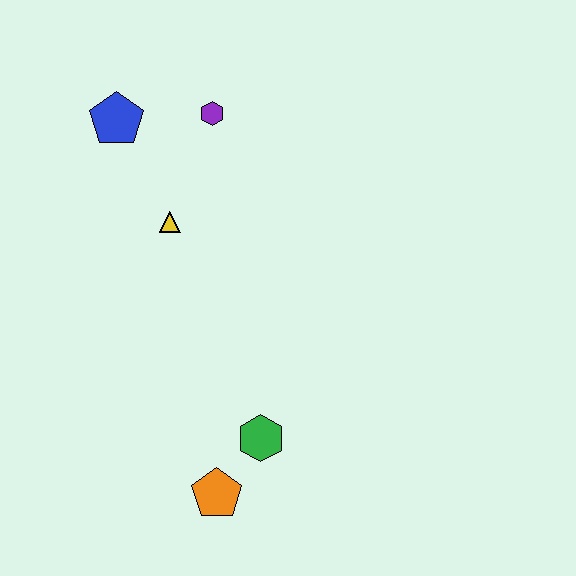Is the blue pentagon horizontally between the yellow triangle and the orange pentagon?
No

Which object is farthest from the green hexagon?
The blue pentagon is farthest from the green hexagon.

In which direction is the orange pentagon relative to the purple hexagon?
The orange pentagon is below the purple hexagon.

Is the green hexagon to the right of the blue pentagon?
Yes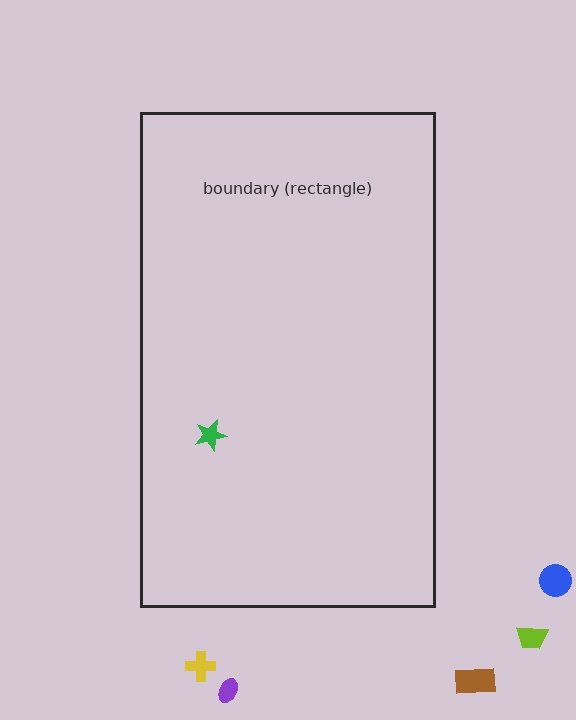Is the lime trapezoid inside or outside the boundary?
Outside.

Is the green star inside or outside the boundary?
Inside.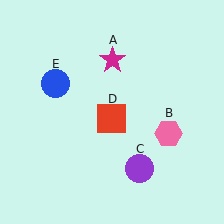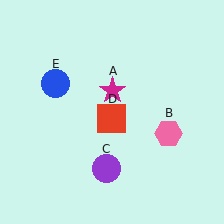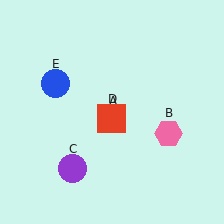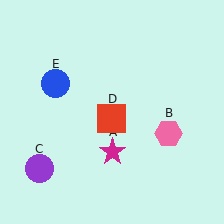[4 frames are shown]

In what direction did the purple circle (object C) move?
The purple circle (object C) moved left.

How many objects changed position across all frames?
2 objects changed position: magenta star (object A), purple circle (object C).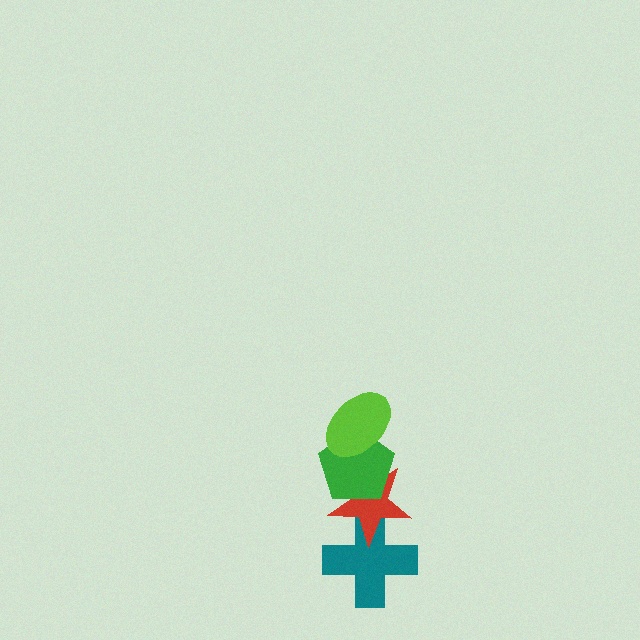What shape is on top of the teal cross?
The red star is on top of the teal cross.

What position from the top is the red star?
The red star is 3rd from the top.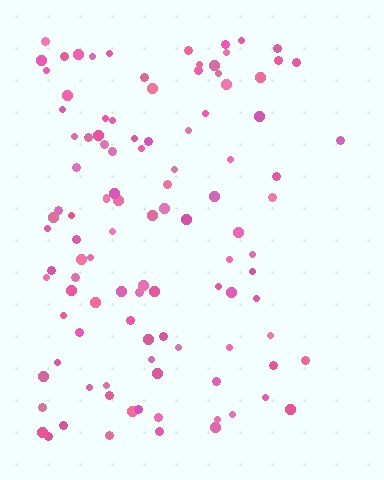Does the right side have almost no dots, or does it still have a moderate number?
Still a moderate number, just noticeably fewer than the left.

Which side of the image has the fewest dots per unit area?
The right.